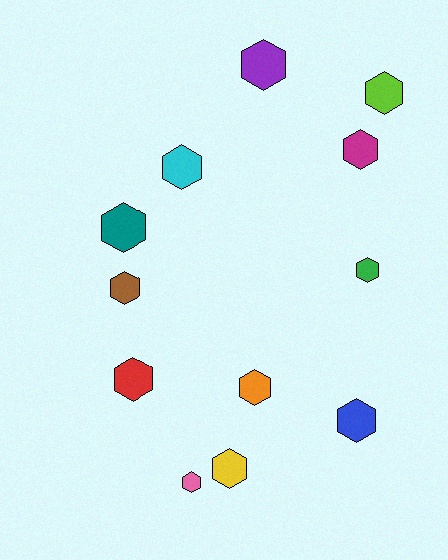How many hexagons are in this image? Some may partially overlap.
There are 12 hexagons.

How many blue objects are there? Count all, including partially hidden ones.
There is 1 blue object.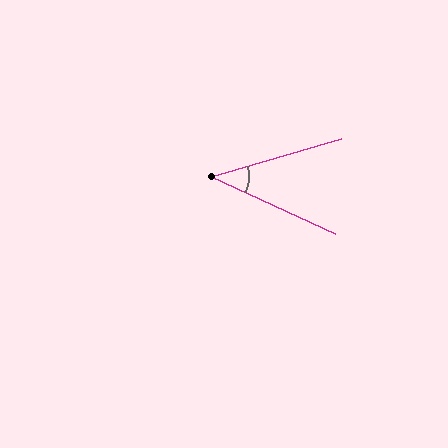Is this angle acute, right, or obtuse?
It is acute.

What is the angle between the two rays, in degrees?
Approximately 41 degrees.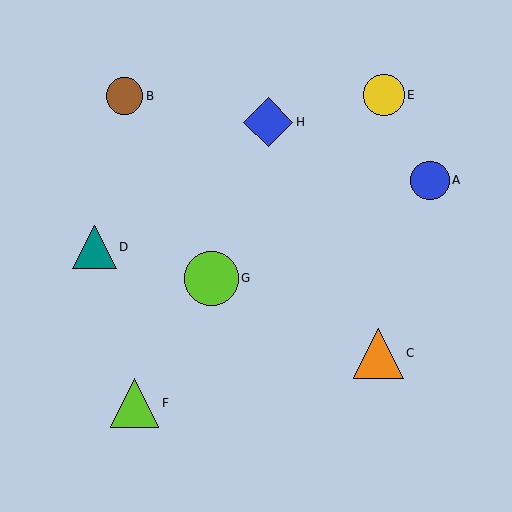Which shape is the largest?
The lime circle (labeled G) is the largest.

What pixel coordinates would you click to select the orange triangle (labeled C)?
Click at (378, 353) to select the orange triangle C.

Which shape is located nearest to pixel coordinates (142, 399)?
The lime triangle (labeled F) at (135, 403) is nearest to that location.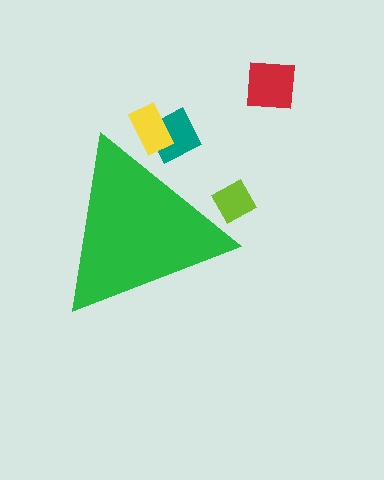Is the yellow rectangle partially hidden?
Yes, the yellow rectangle is partially hidden behind the green triangle.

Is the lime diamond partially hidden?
Yes, the lime diamond is partially hidden behind the green triangle.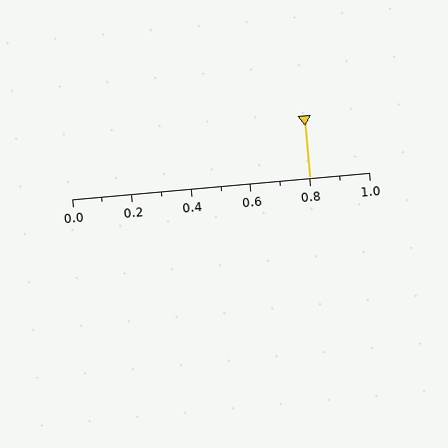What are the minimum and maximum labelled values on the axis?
The axis runs from 0.0 to 1.0.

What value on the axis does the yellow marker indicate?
The marker indicates approximately 0.8.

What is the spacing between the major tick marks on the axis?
The major ticks are spaced 0.2 apart.